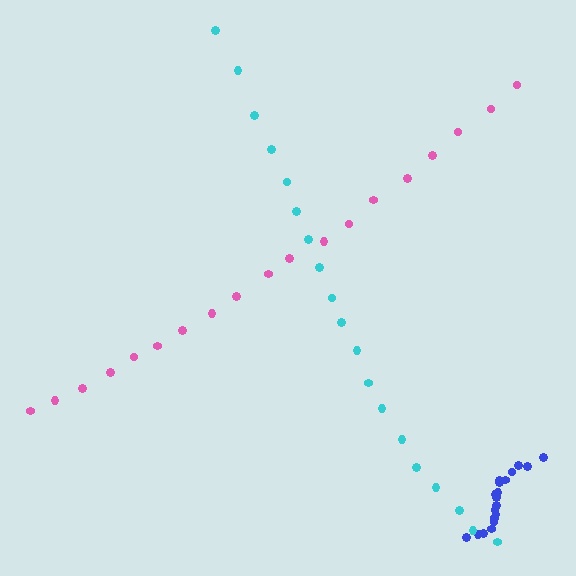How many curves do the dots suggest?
There are 3 distinct paths.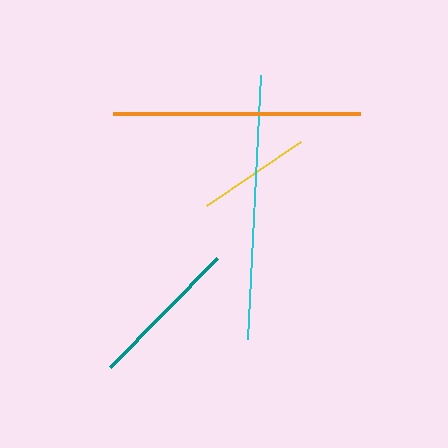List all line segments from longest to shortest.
From longest to shortest: cyan, orange, teal, yellow.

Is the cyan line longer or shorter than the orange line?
The cyan line is longer than the orange line.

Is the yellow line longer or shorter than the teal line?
The teal line is longer than the yellow line.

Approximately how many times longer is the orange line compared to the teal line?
The orange line is approximately 1.6 times the length of the teal line.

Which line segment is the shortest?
The yellow line is the shortest at approximately 114 pixels.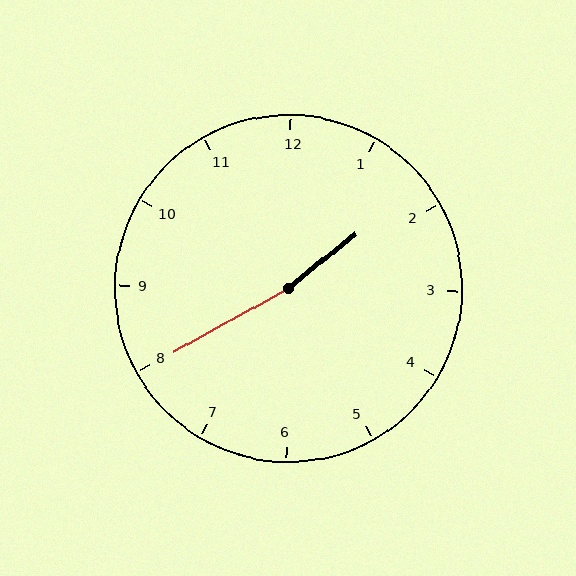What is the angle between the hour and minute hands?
Approximately 170 degrees.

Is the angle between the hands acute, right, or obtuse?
It is obtuse.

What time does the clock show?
1:40.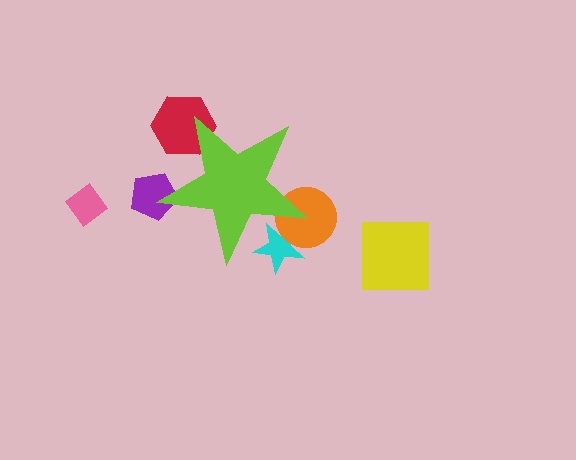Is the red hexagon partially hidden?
Yes, the red hexagon is partially hidden behind the lime star.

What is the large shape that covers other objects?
A lime star.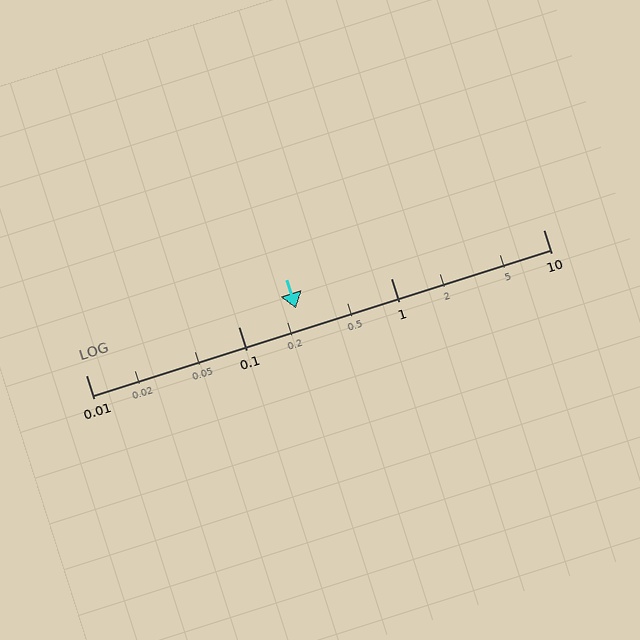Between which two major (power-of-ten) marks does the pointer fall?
The pointer is between 0.1 and 1.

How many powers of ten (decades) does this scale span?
The scale spans 3 decades, from 0.01 to 10.